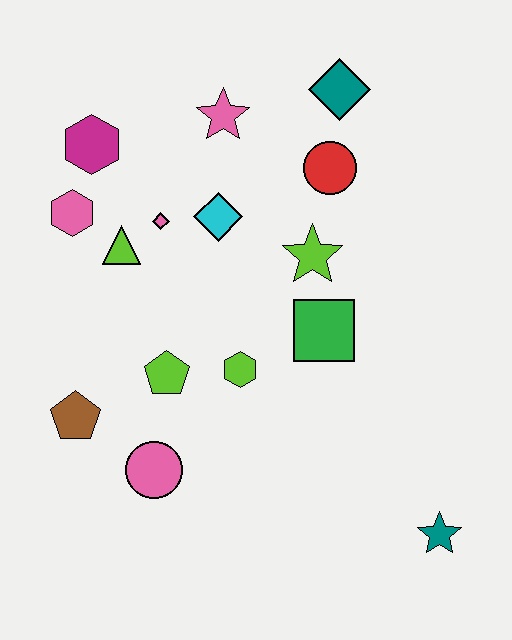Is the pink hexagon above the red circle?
No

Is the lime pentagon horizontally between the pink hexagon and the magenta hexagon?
No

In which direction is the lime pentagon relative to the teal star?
The lime pentagon is to the left of the teal star.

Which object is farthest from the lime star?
The teal star is farthest from the lime star.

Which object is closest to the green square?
The lime star is closest to the green square.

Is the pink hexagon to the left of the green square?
Yes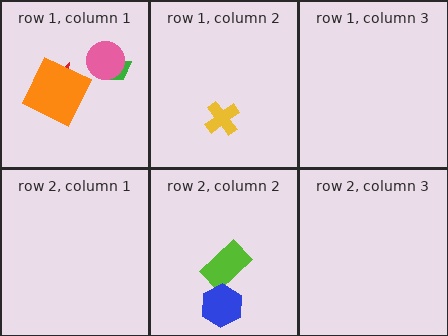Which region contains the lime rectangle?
The row 2, column 2 region.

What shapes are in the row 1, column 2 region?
The yellow cross.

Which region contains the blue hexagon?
The row 2, column 2 region.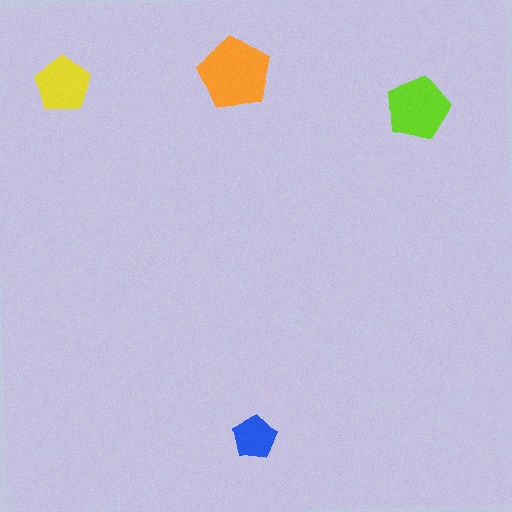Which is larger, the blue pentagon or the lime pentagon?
The lime one.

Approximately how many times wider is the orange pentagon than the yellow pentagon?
About 1.5 times wider.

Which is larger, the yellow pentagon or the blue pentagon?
The yellow one.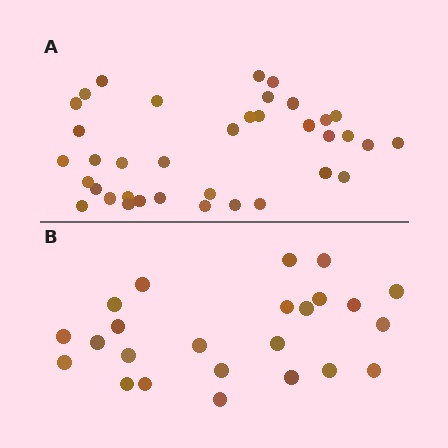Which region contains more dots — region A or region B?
Region A (the top region) has more dots.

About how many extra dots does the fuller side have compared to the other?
Region A has approximately 15 more dots than region B.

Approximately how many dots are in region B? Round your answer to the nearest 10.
About 20 dots. (The exact count is 24, which rounds to 20.)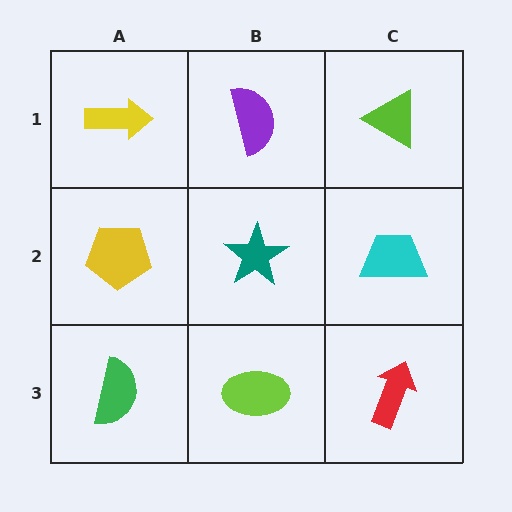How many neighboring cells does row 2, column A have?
3.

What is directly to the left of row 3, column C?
A lime ellipse.